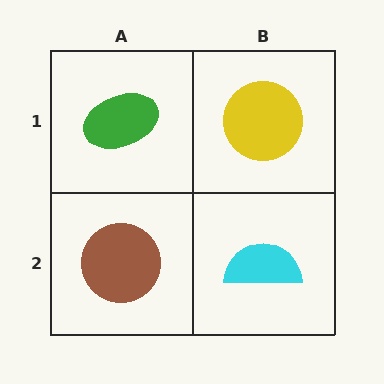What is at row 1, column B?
A yellow circle.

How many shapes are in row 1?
2 shapes.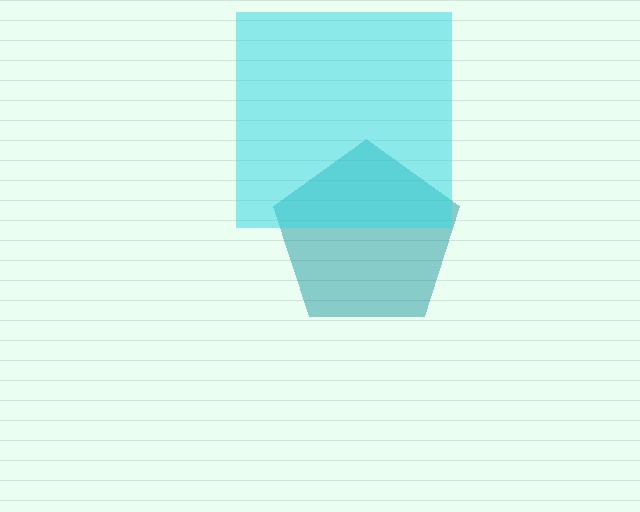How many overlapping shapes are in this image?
There are 2 overlapping shapes in the image.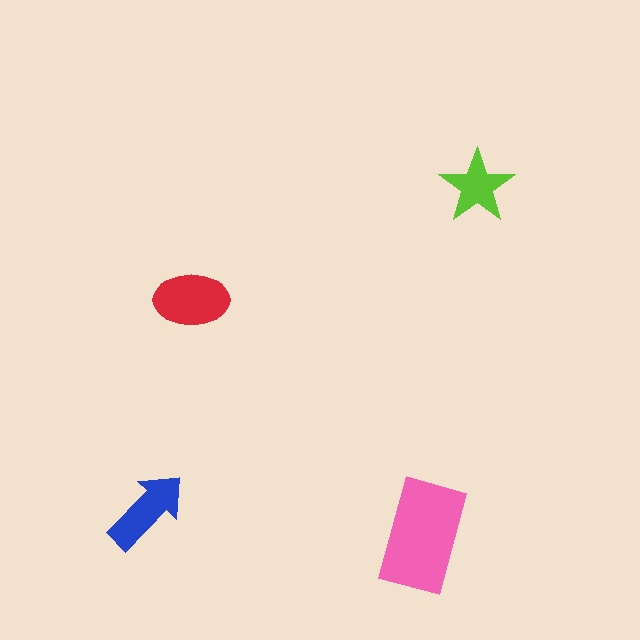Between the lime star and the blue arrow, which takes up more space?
The blue arrow.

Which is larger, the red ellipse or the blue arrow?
The red ellipse.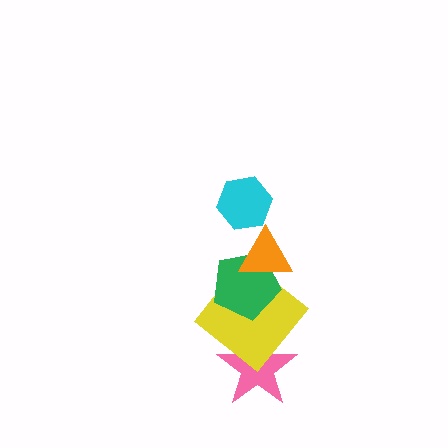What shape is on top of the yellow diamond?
The green pentagon is on top of the yellow diamond.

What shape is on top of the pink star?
The yellow diamond is on top of the pink star.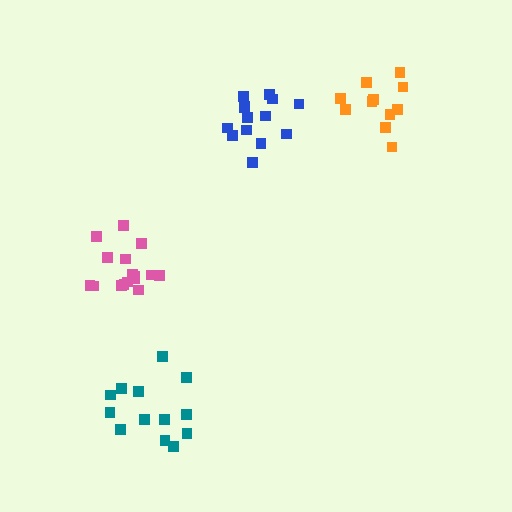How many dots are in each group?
Group 1: 14 dots, Group 2: 11 dots, Group 3: 13 dots, Group 4: 16 dots (54 total).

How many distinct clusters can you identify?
There are 4 distinct clusters.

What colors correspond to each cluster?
The clusters are colored: blue, orange, teal, pink.